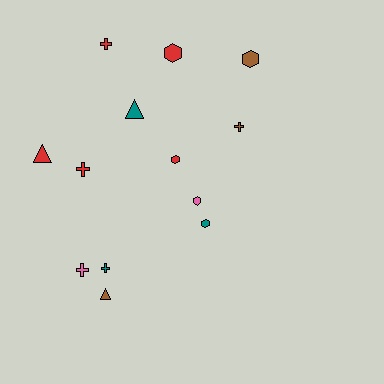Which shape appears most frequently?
Cross, with 5 objects.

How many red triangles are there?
There is 1 red triangle.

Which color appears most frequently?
Red, with 5 objects.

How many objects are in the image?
There are 13 objects.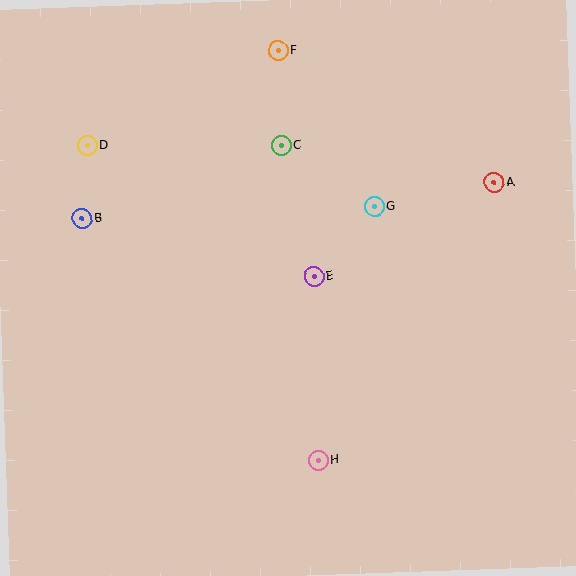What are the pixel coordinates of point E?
Point E is at (314, 276).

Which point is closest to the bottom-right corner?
Point H is closest to the bottom-right corner.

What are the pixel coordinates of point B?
Point B is at (82, 219).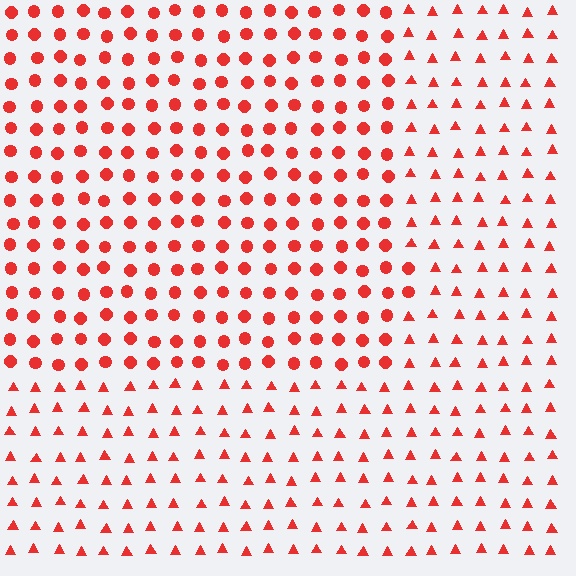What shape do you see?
I see a rectangle.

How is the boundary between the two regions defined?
The boundary is defined by a change in element shape: circles inside vs. triangles outside. All elements share the same color and spacing.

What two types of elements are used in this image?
The image uses circles inside the rectangle region and triangles outside it.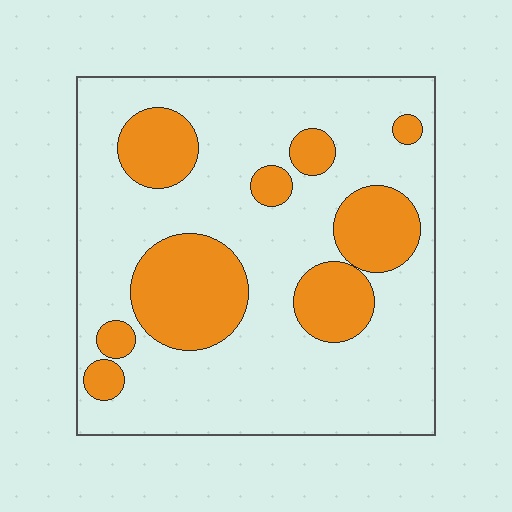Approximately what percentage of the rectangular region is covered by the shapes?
Approximately 25%.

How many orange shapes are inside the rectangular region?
9.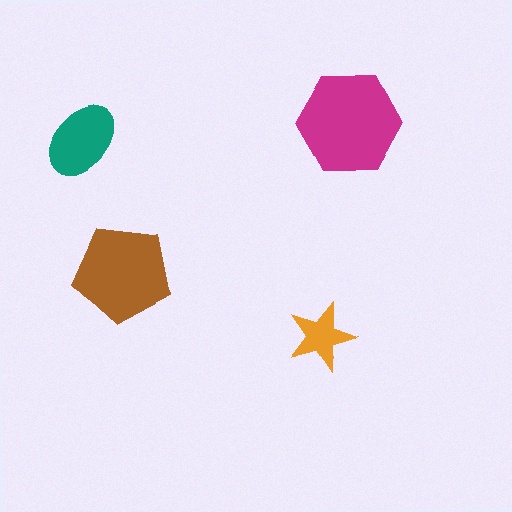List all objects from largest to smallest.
The magenta hexagon, the brown pentagon, the teal ellipse, the orange star.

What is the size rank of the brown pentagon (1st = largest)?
2nd.